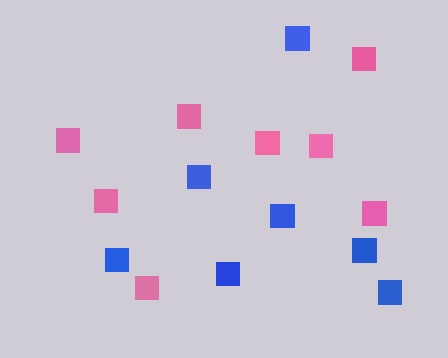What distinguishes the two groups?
There are 2 groups: one group of pink squares (8) and one group of blue squares (7).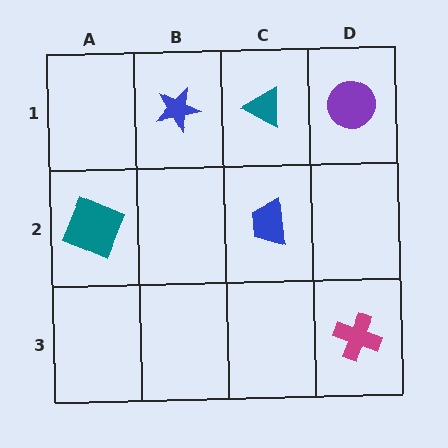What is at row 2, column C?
A blue trapezoid.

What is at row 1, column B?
A blue star.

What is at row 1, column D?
A purple circle.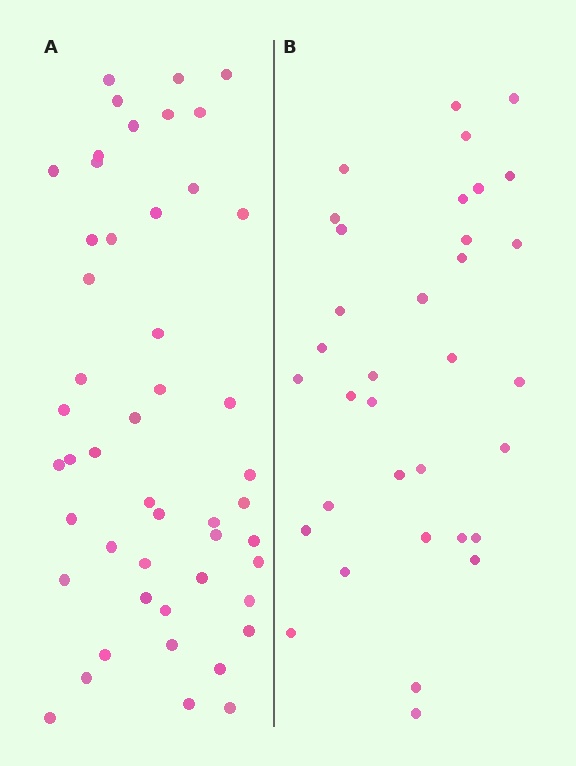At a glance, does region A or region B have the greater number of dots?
Region A (the left region) has more dots.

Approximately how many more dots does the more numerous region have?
Region A has approximately 15 more dots than region B.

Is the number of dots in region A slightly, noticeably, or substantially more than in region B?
Region A has noticeably more, but not dramatically so. The ratio is roughly 1.4 to 1.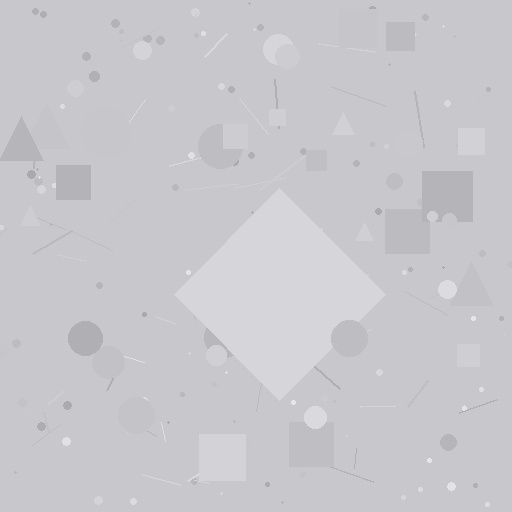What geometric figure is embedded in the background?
A diamond is embedded in the background.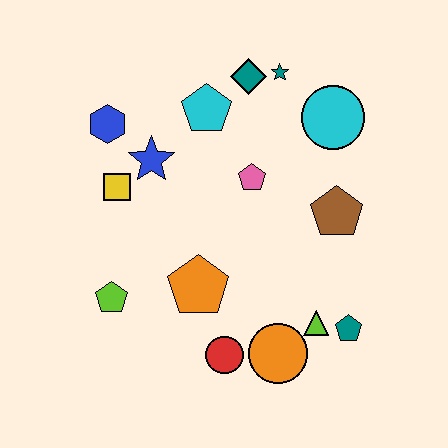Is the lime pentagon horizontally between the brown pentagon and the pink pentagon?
No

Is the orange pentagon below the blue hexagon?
Yes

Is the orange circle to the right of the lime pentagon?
Yes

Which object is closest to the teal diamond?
The teal star is closest to the teal diamond.